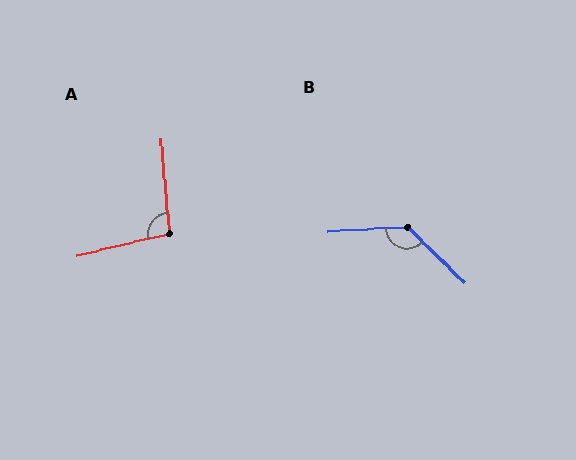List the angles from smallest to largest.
A (98°), B (132°).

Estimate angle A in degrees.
Approximately 98 degrees.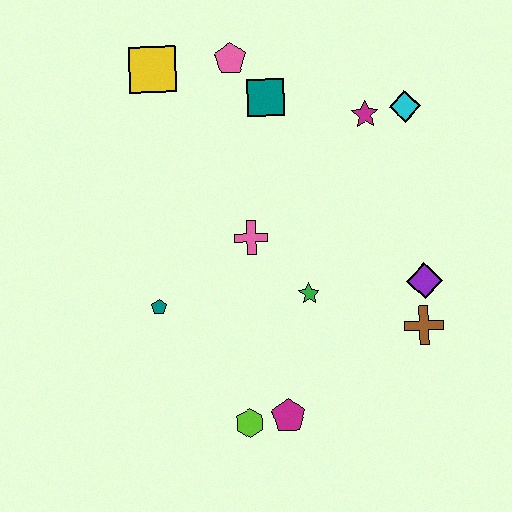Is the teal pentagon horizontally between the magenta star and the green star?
No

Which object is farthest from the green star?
The yellow square is farthest from the green star.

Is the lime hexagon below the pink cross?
Yes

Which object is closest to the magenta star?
The cyan diamond is closest to the magenta star.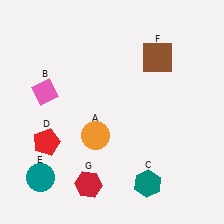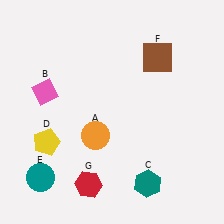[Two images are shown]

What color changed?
The pentagon (D) changed from red in Image 1 to yellow in Image 2.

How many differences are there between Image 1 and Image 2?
There is 1 difference between the two images.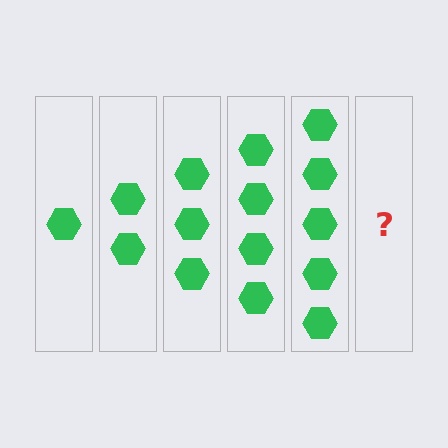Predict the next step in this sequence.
The next step is 6 hexagons.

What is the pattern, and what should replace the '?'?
The pattern is that each step adds one more hexagon. The '?' should be 6 hexagons.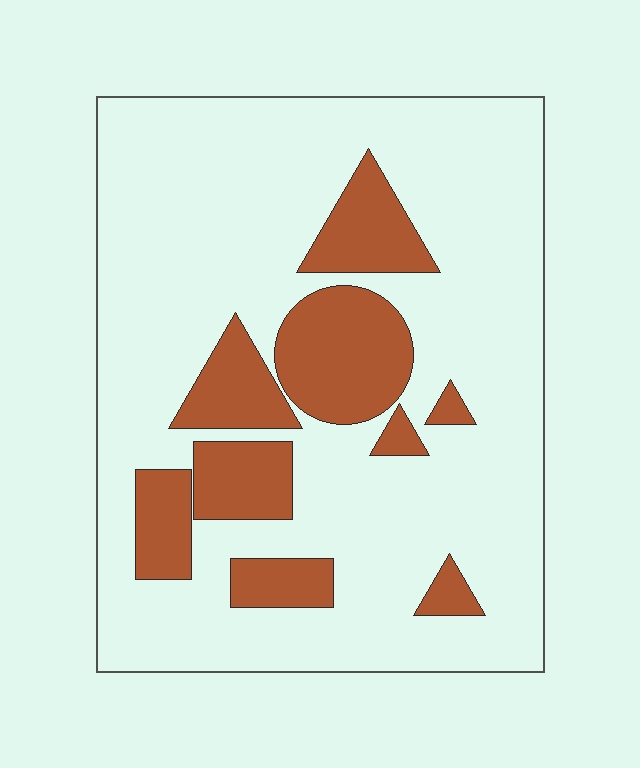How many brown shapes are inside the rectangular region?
9.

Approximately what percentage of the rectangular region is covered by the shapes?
Approximately 20%.